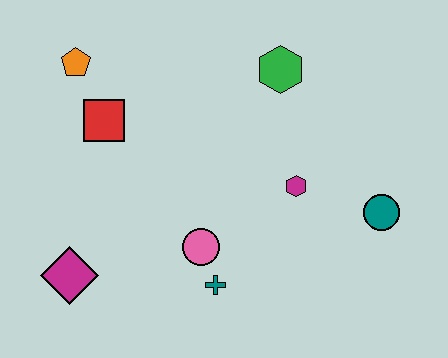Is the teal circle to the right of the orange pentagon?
Yes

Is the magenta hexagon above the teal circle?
Yes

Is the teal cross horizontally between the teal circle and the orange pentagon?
Yes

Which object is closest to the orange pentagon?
The red square is closest to the orange pentagon.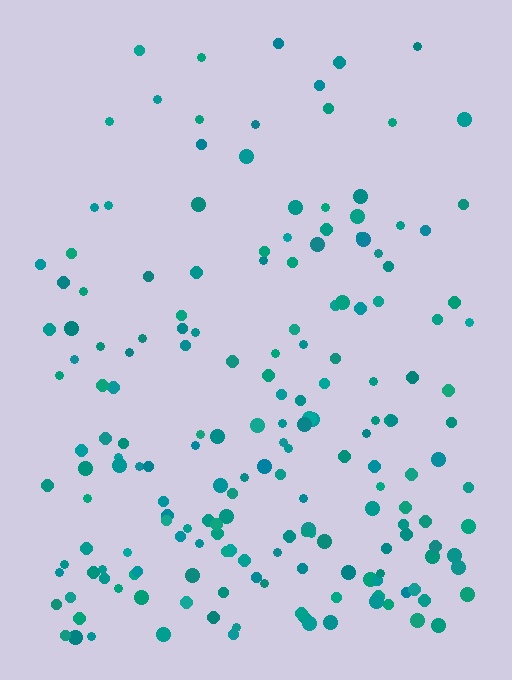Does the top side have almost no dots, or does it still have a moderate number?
Still a moderate number, just noticeably fewer than the bottom.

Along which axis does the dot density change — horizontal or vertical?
Vertical.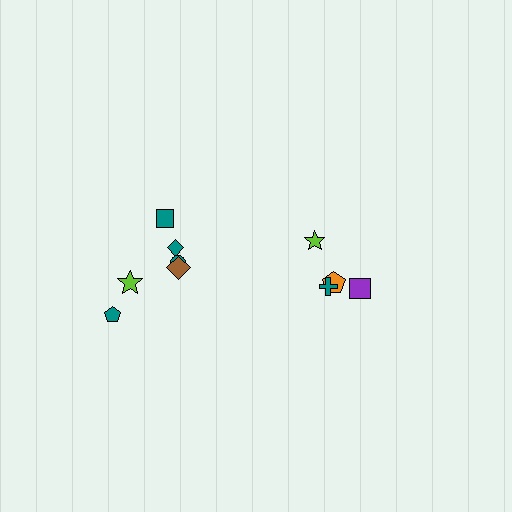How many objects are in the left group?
There are 6 objects.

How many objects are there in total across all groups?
There are 10 objects.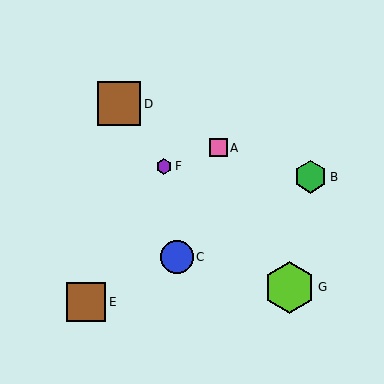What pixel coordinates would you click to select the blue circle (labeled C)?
Click at (177, 257) to select the blue circle C.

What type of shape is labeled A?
Shape A is a pink square.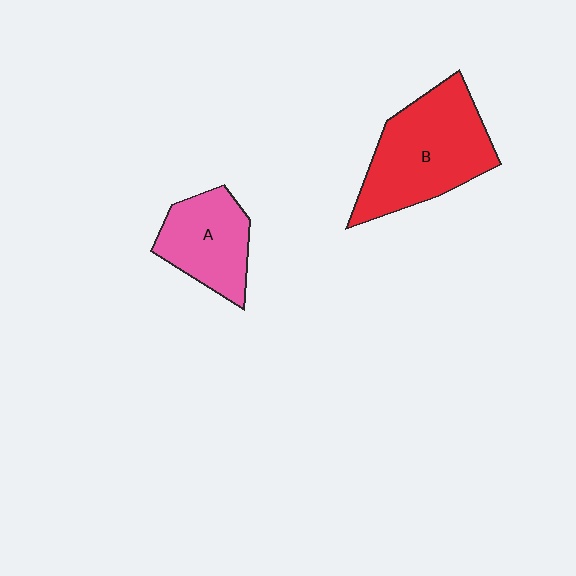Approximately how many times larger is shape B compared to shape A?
Approximately 1.6 times.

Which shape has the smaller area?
Shape A (pink).